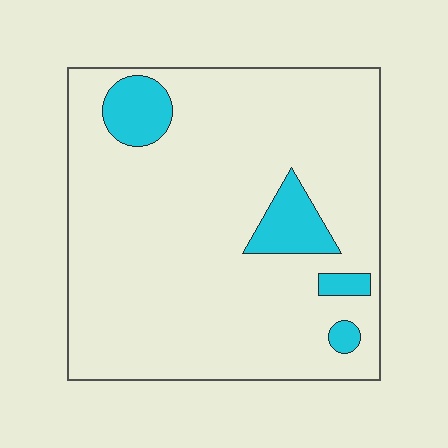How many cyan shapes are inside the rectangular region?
4.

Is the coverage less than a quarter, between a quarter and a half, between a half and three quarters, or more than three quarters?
Less than a quarter.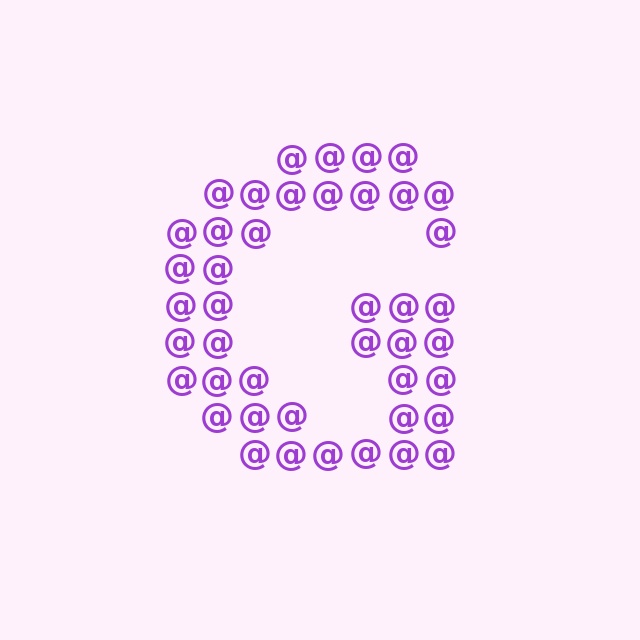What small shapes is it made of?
It is made of small at signs.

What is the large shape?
The large shape is the letter G.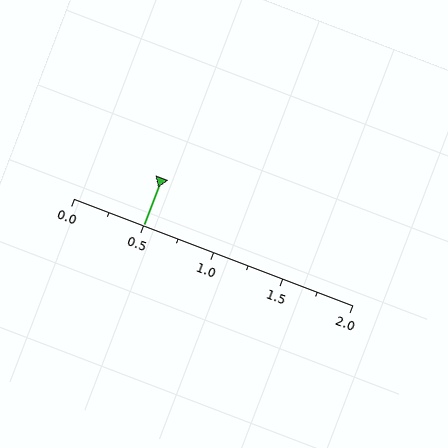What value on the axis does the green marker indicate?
The marker indicates approximately 0.5.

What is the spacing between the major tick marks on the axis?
The major ticks are spaced 0.5 apart.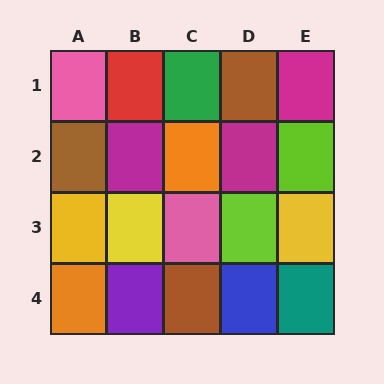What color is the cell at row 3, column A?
Yellow.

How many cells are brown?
3 cells are brown.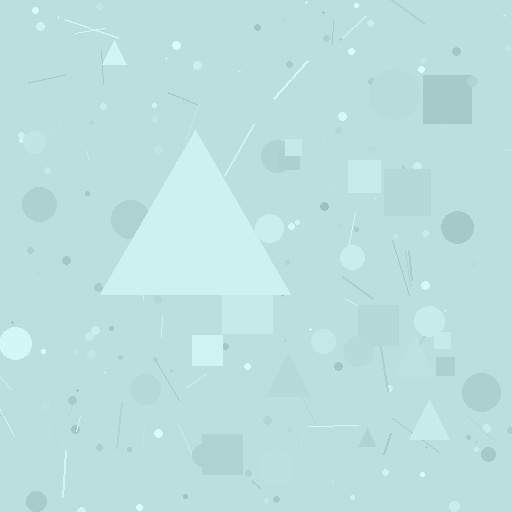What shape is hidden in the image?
A triangle is hidden in the image.